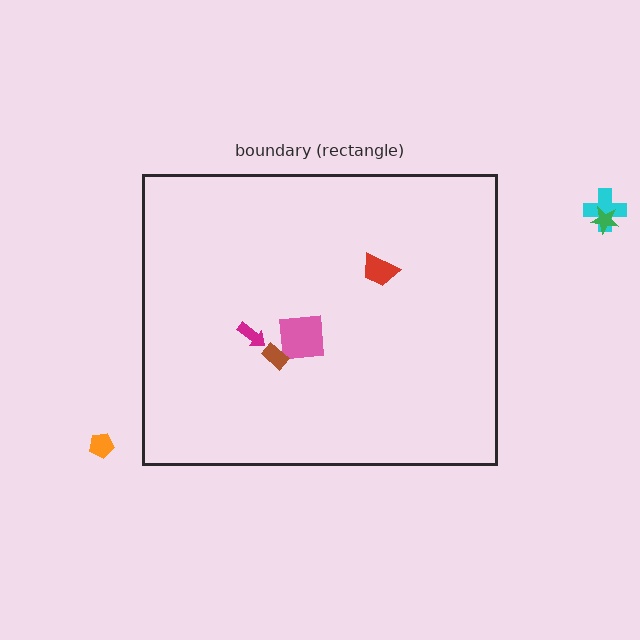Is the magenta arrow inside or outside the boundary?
Inside.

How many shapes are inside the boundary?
4 inside, 3 outside.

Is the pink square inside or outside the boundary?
Inside.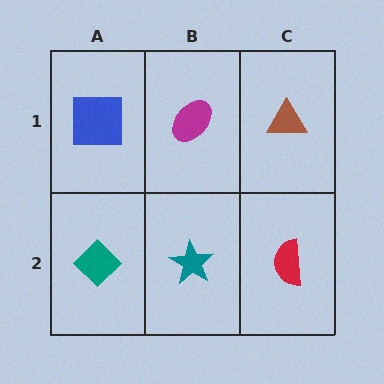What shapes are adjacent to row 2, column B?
A magenta ellipse (row 1, column B), a teal diamond (row 2, column A), a red semicircle (row 2, column C).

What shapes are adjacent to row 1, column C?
A red semicircle (row 2, column C), a magenta ellipse (row 1, column B).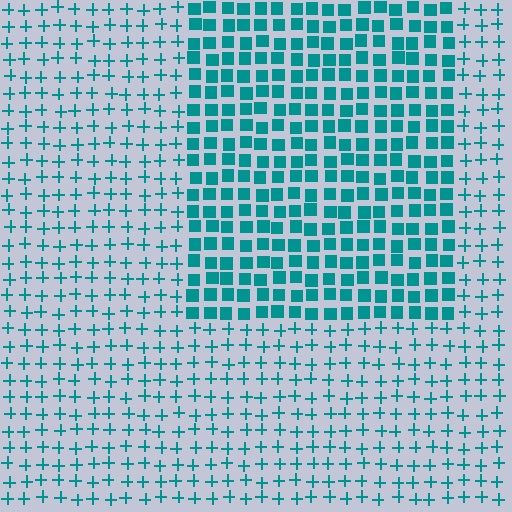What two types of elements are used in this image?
The image uses squares inside the rectangle region and plus signs outside it.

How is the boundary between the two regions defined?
The boundary is defined by a change in element shape: squares inside vs. plus signs outside. All elements share the same color and spacing.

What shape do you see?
I see a rectangle.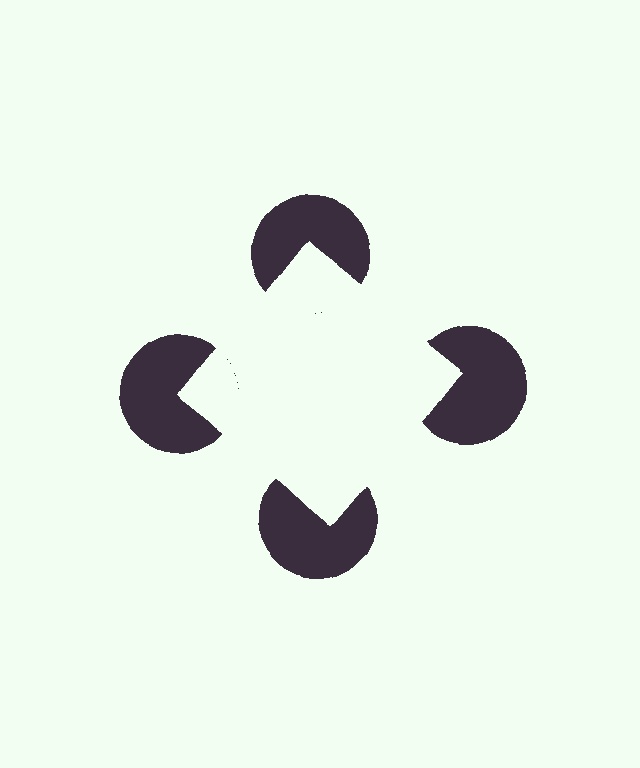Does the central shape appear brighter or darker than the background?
It typically appears slightly brighter than the background, even though no actual brightness change is drawn.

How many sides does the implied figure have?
4 sides.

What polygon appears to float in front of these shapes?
An illusory square — its edges are inferred from the aligned wedge cuts in the pac-man discs, not physically drawn.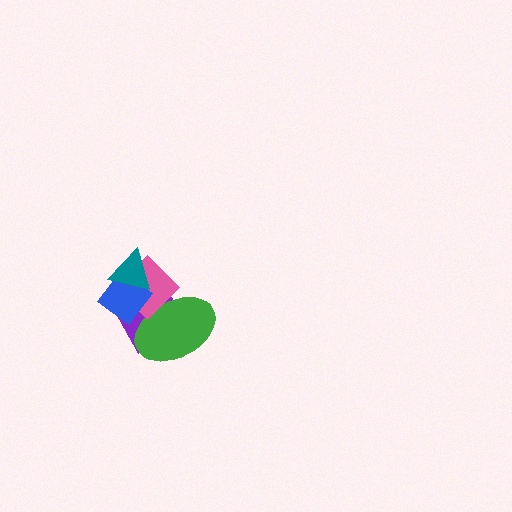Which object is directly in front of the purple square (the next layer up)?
The green ellipse is directly in front of the purple square.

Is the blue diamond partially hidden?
Yes, it is partially covered by another shape.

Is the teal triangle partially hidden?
No, no other shape covers it.